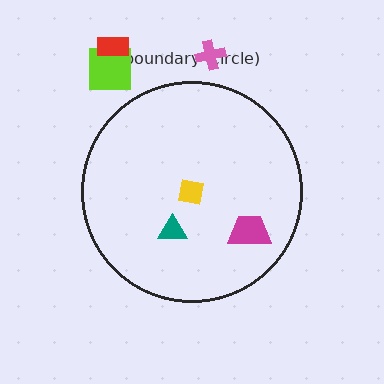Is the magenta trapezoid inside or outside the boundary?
Inside.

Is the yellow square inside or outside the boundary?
Inside.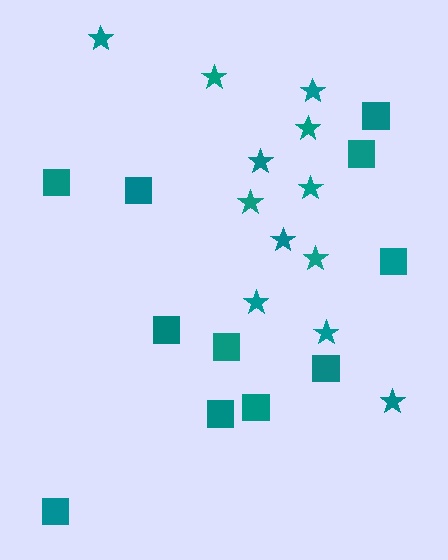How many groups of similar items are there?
There are 2 groups: one group of stars (12) and one group of squares (11).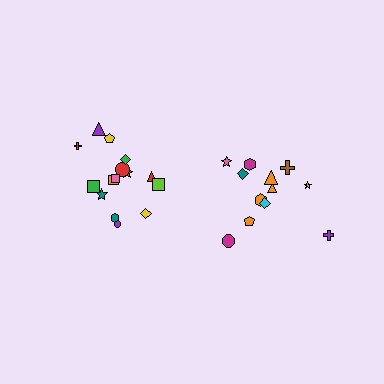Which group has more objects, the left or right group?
The left group.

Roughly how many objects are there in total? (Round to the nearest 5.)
Roughly 25 objects in total.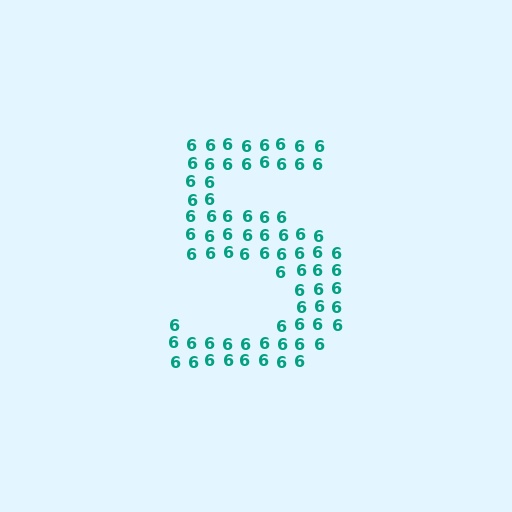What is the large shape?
The large shape is the digit 5.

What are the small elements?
The small elements are digit 6's.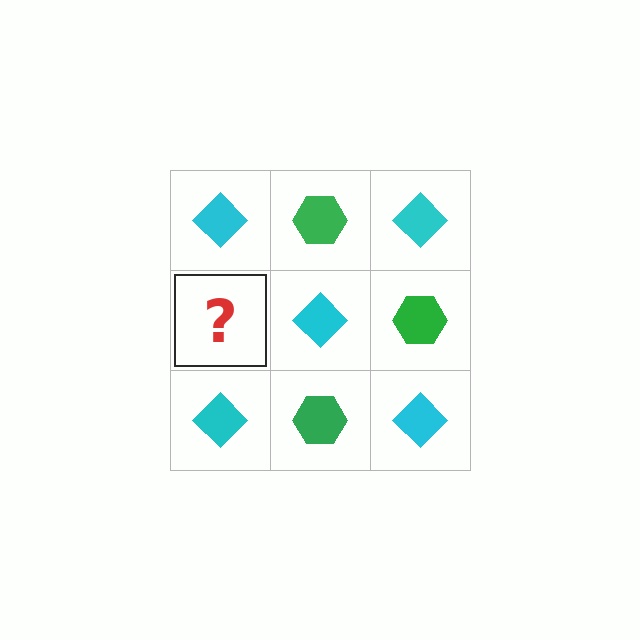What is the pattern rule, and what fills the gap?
The rule is that it alternates cyan diamond and green hexagon in a checkerboard pattern. The gap should be filled with a green hexagon.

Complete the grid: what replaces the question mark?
The question mark should be replaced with a green hexagon.